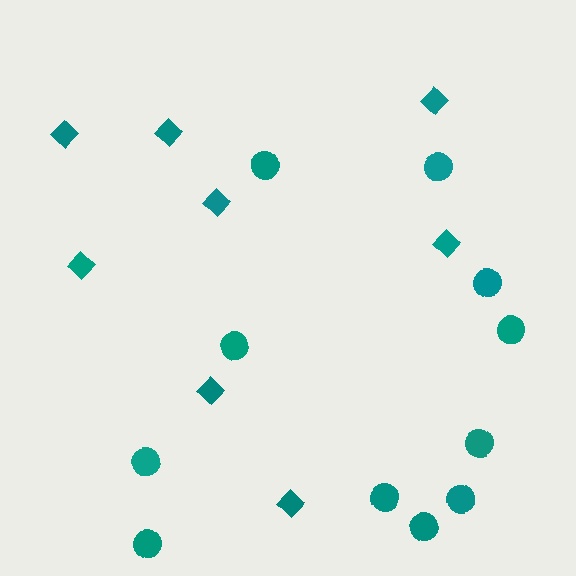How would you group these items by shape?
There are 2 groups: one group of diamonds (8) and one group of circles (11).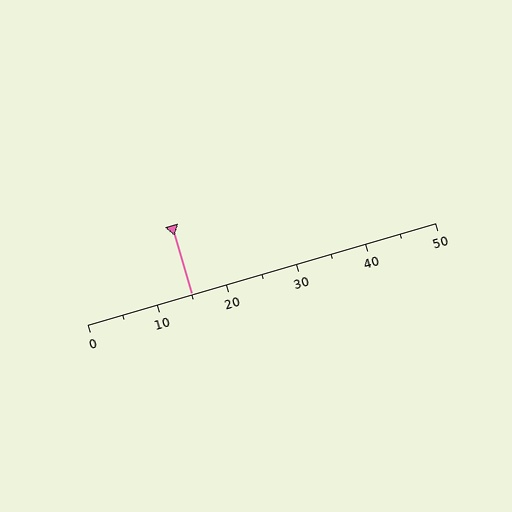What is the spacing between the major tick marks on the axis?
The major ticks are spaced 10 apart.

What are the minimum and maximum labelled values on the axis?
The axis runs from 0 to 50.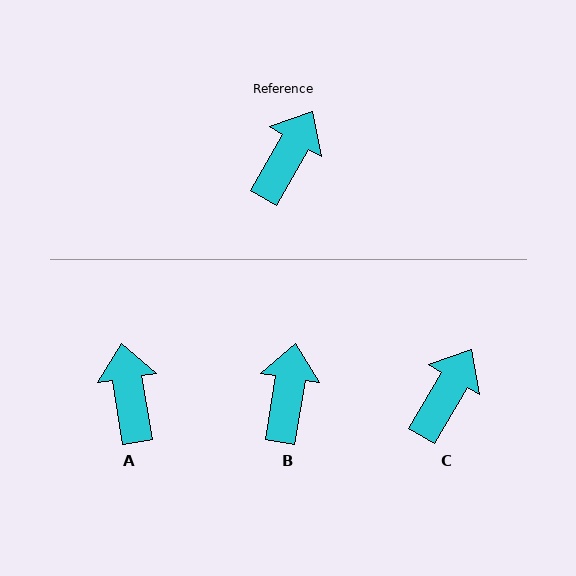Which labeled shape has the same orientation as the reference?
C.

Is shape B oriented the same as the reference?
No, it is off by about 21 degrees.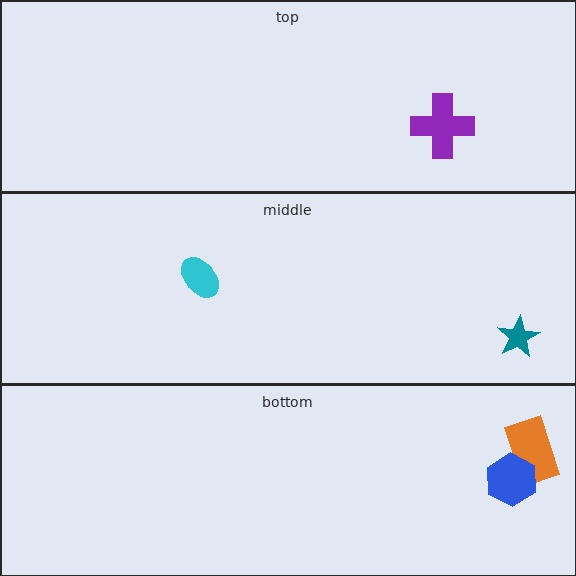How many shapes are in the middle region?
2.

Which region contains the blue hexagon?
The bottom region.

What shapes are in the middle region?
The cyan ellipse, the teal star.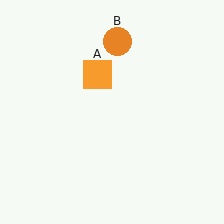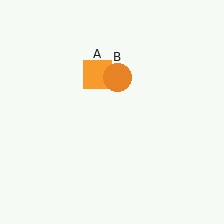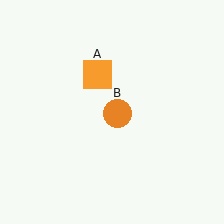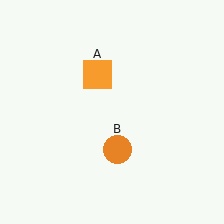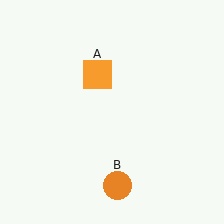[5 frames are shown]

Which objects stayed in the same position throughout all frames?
Orange square (object A) remained stationary.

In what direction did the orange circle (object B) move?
The orange circle (object B) moved down.